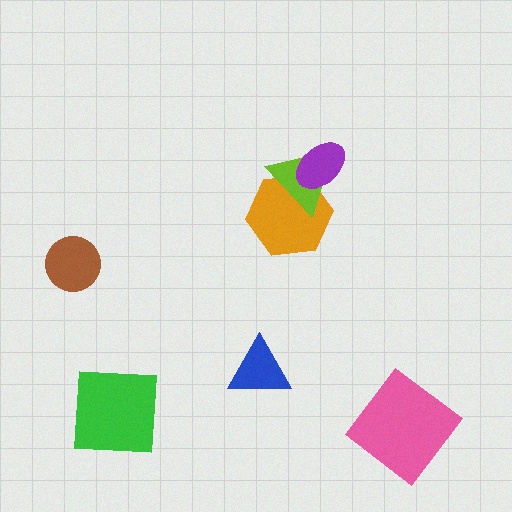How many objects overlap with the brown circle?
0 objects overlap with the brown circle.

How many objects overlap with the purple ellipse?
2 objects overlap with the purple ellipse.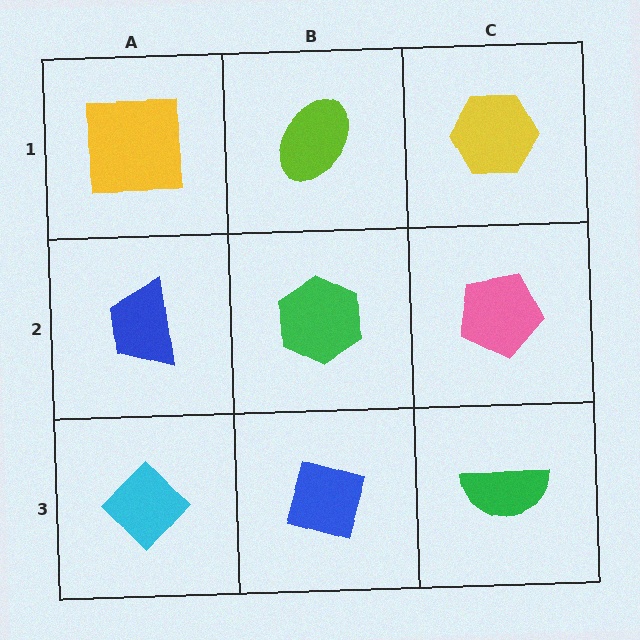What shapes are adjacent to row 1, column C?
A pink pentagon (row 2, column C), a lime ellipse (row 1, column B).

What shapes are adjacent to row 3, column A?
A blue trapezoid (row 2, column A), a blue diamond (row 3, column B).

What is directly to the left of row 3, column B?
A cyan diamond.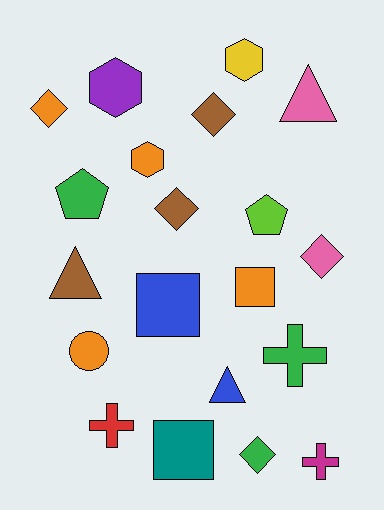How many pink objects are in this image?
There are 2 pink objects.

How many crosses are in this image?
There are 3 crosses.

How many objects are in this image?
There are 20 objects.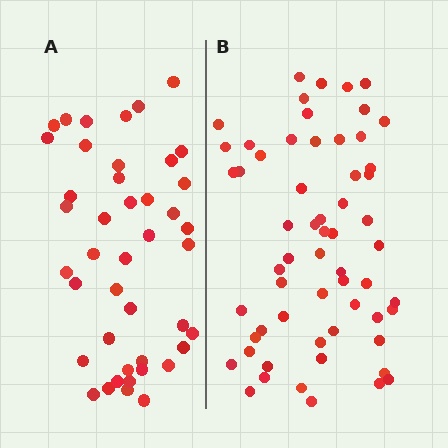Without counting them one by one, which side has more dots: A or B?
Region B (the right region) has more dots.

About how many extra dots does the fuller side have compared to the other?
Region B has approximately 15 more dots than region A.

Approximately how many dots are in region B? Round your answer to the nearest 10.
About 60 dots.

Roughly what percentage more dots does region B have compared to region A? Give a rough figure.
About 40% more.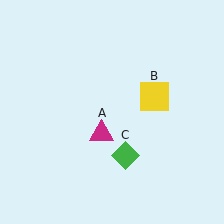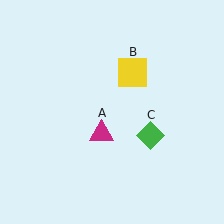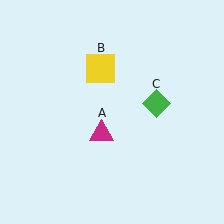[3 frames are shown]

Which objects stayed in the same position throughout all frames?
Magenta triangle (object A) remained stationary.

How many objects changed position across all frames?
2 objects changed position: yellow square (object B), green diamond (object C).